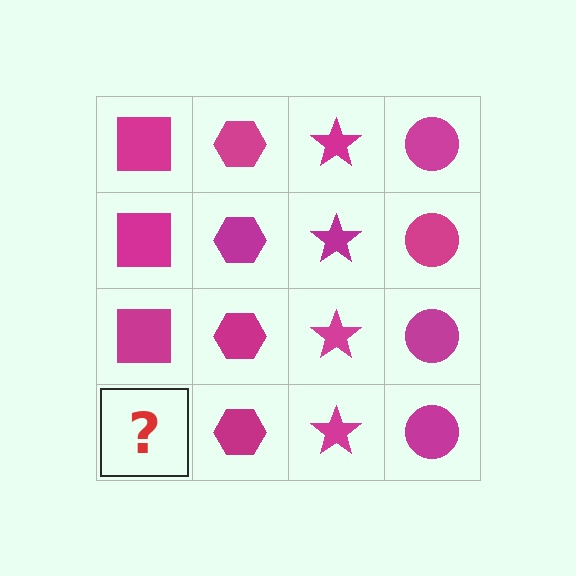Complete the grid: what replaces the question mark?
The question mark should be replaced with a magenta square.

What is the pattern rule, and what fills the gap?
The rule is that each column has a consistent shape. The gap should be filled with a magenta square.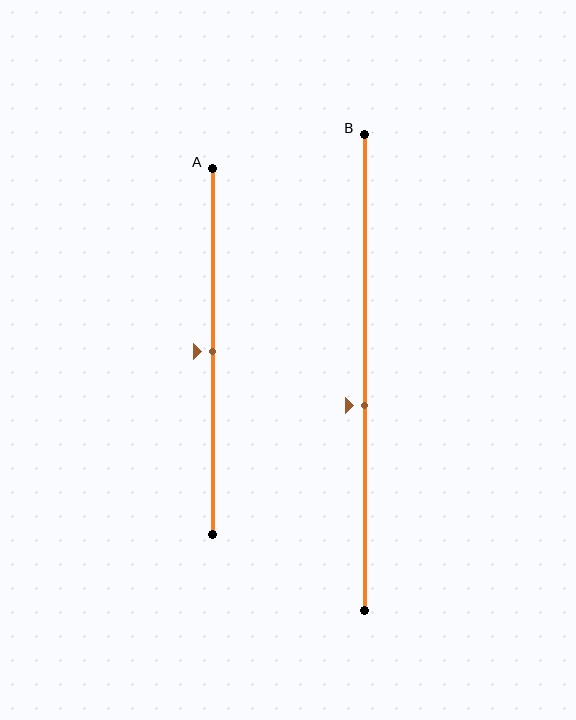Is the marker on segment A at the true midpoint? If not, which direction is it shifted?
Yes, the marker on segment A is at the true midpoint.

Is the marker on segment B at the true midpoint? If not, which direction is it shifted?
No, the marker on segment B is shifted downward by about 7% of the segment length.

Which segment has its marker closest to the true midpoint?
Segment A has its marker closest to the true midpoint.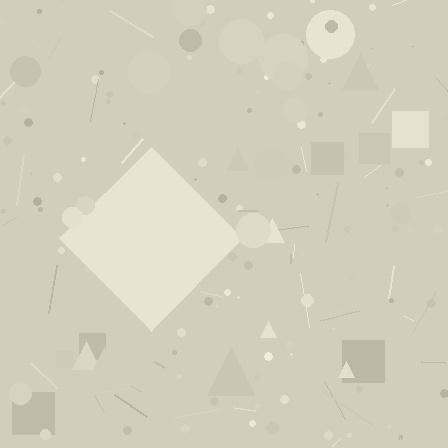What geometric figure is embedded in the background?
A diamond is embedded in the background.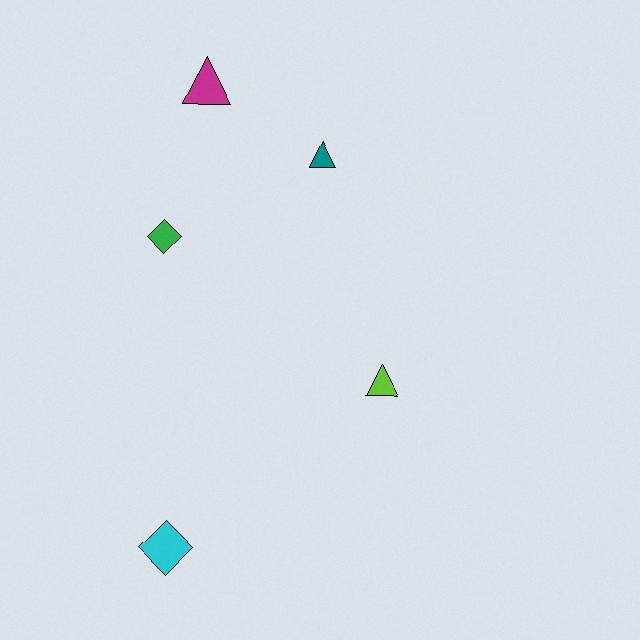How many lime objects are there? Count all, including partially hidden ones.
There is 1 lime object.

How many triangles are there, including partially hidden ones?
There are 3 triangles.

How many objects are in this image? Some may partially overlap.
There are 5 objects.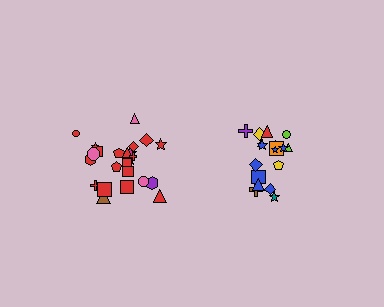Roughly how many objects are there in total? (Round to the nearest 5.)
Roughly 45 objects in total.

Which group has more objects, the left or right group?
The left group.